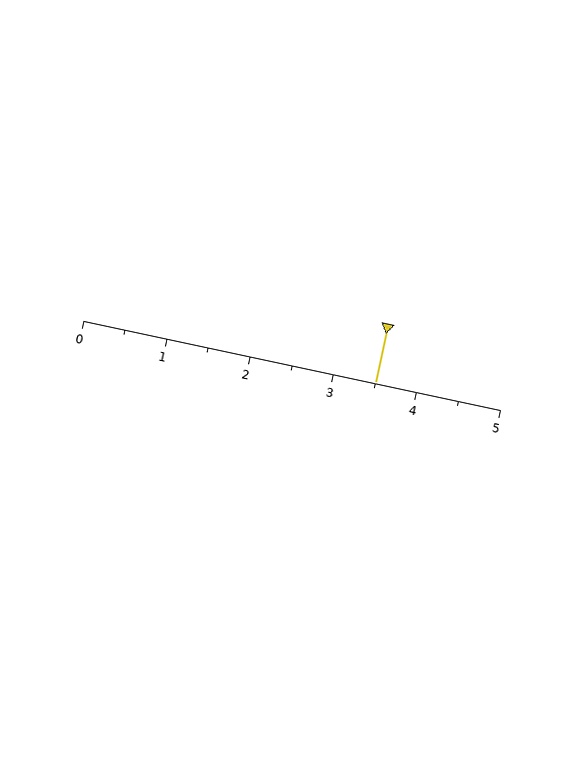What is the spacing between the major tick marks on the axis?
The major ticks are spaced 1 apart.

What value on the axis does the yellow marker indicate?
The marker indicates approximately 3.5.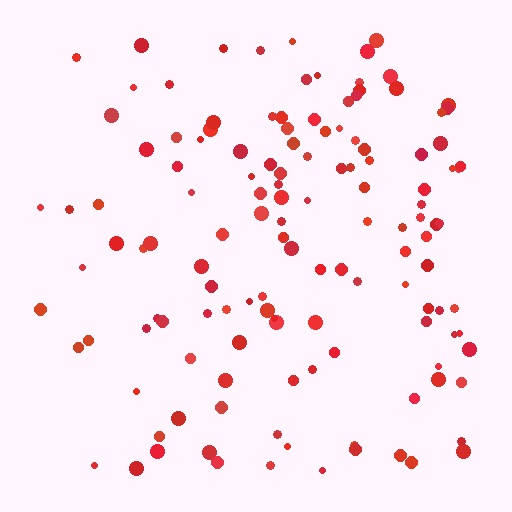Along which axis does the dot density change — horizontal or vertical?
Horizontal.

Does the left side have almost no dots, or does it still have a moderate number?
Still a moderate number, just noticeably fewer than the right.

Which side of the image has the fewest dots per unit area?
The left.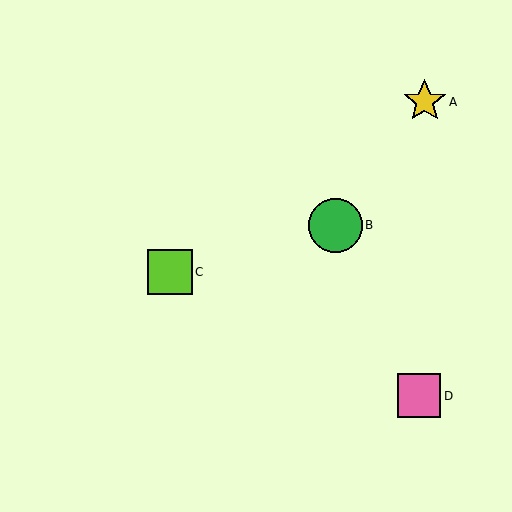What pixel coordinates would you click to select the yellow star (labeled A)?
Click at (425, 102) to select the yellow star A.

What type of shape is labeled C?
Shape C is a lime square.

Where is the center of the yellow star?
The center of the yellow star is at (425, 102).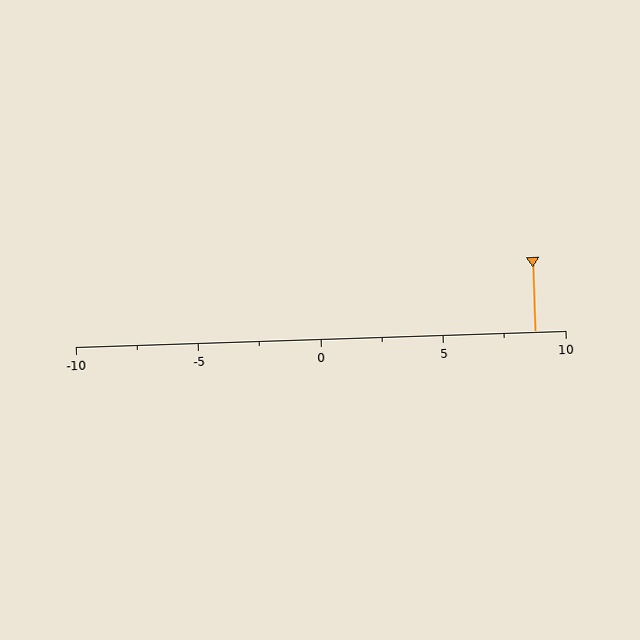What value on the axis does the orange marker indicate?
The marker indicates approximately 8.8.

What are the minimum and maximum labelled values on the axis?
The axis runs from -10 to 10.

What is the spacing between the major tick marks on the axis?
The major ticks are spaced 5 apart.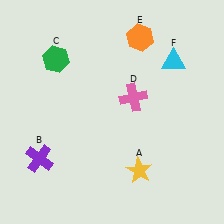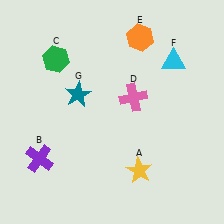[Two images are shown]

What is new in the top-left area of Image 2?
A teal star (G) was added in the top-left area of Image 2.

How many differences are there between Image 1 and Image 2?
There is 1 difference between the two images.